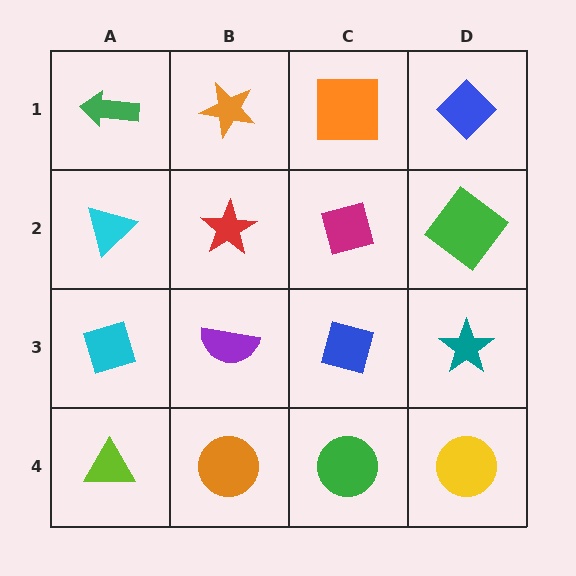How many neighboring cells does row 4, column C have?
3.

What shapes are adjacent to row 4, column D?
A teal star (row 3, column D), a green circle (row 4, column C).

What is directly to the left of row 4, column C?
An orange circle.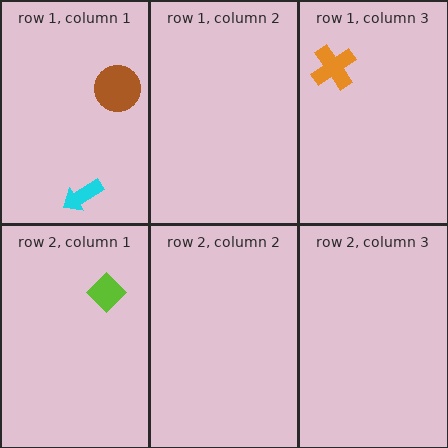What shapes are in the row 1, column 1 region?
The brown circle, the cyan arrow.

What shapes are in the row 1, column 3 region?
The orange cross.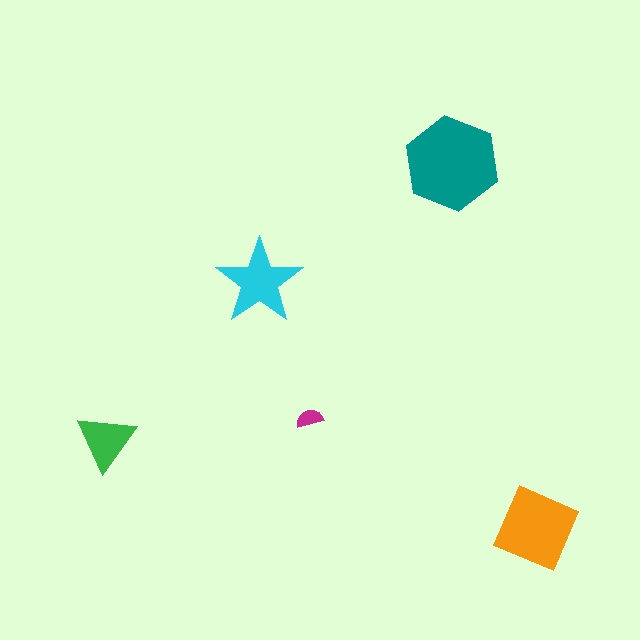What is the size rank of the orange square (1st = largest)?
2nd.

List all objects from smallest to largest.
The magenta semicircle, the green triangle, the cyan star, the orange square, the teal hexagon.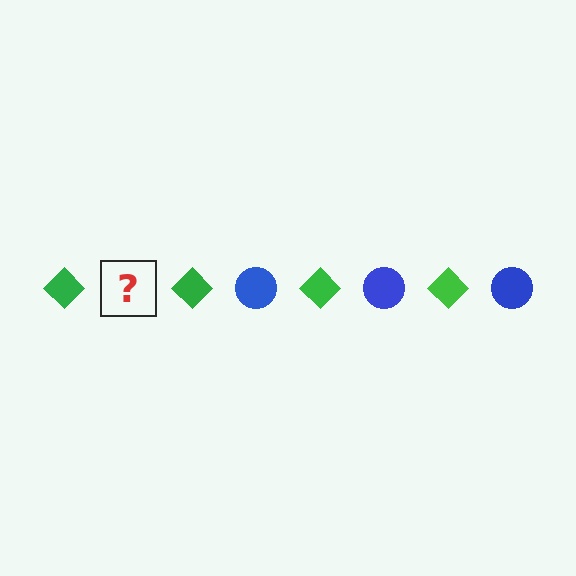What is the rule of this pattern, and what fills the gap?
The rule is that the pattern alternates between green diamond and blue circle. The gap should be filled with a blue circle.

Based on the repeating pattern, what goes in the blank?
The blank should be a blue circle.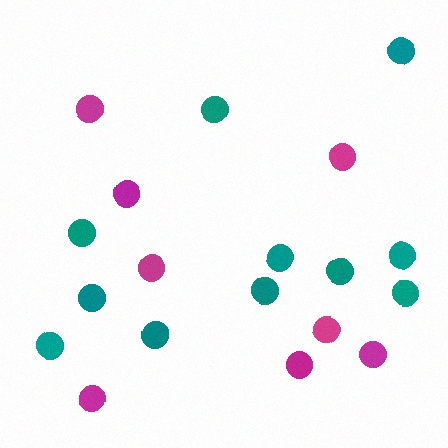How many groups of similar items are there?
There are 2 groups: one group of magenta circles (8) and one group of teal circles (11).